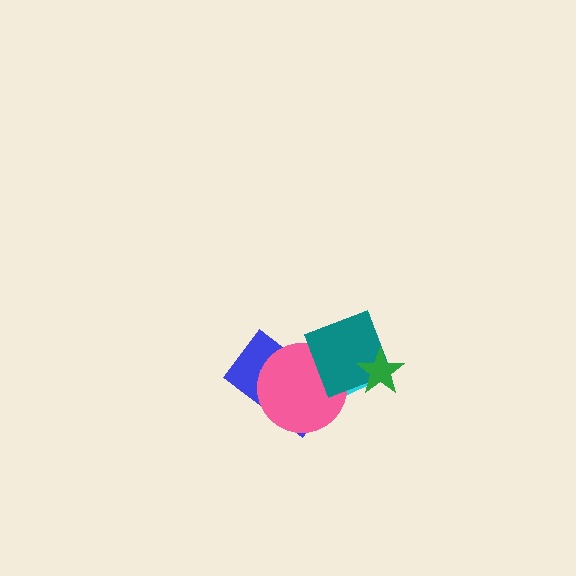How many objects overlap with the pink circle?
3 objects overlap with the pink circle.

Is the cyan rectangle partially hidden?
Yes, it is partially covered by another shape.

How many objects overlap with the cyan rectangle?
4 objects overlap with the cyan rectangle.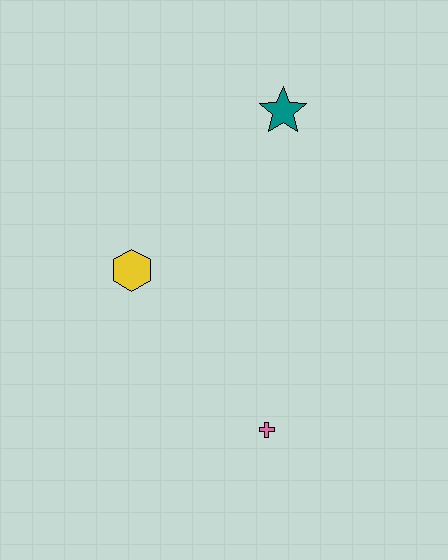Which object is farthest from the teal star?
The pink cross is farthest from the teal star.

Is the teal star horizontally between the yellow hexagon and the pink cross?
No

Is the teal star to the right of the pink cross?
Yes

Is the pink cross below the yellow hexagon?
Yes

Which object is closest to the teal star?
The yellow hexagon is closest to the teal star.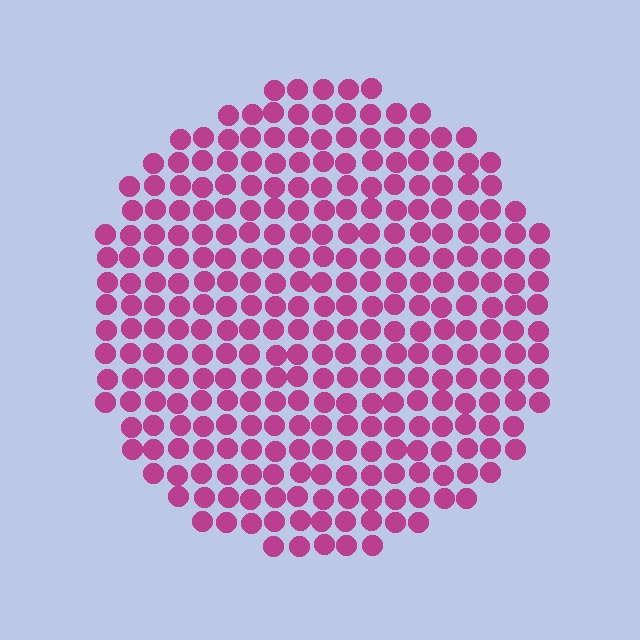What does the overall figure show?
The overall figure shows a circle.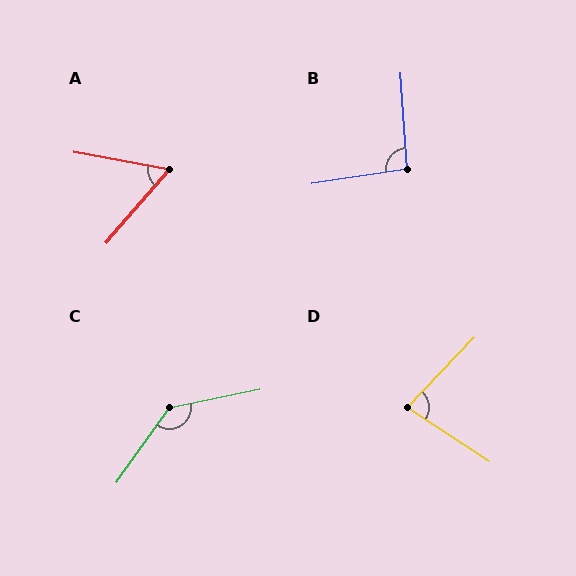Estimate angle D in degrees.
Approximately 79 degrees.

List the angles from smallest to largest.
A (60°), D (79°), B (95°), C (137°).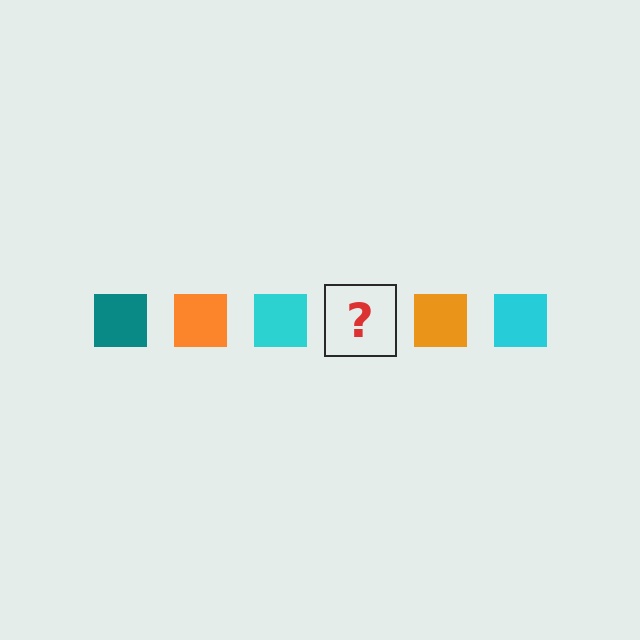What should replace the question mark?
The question mark should be replaced with a teal square.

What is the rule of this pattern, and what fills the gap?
The rule is that the pattern cycles through teal, orange, cyan squares. The gap should be filled with a teal square.